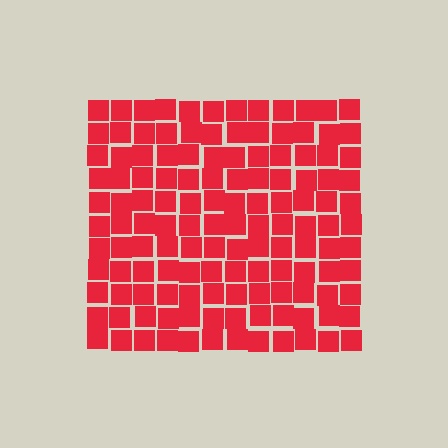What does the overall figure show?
The overall figure shows a square.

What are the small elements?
The small elements are squares.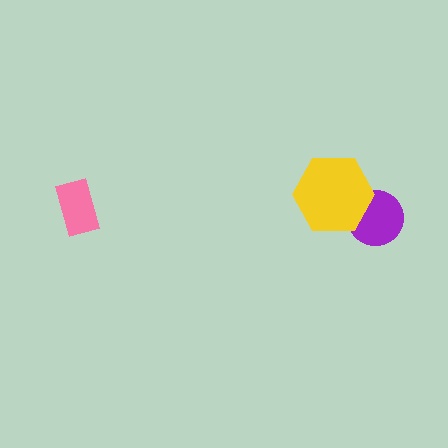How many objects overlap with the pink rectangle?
0 objects overlap with the pink rectangle.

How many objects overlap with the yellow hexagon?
1 object overlaps with the yellow hexagon.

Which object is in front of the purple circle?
The yellow hexagon is in front of the purple circle.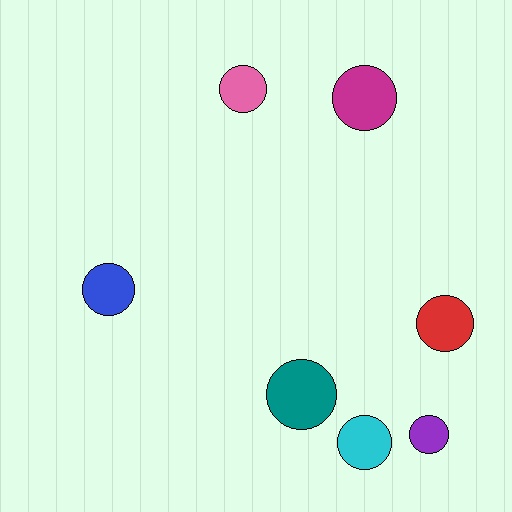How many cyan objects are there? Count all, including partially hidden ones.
There is 1 cyan object.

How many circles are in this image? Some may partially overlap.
There are 7 circles.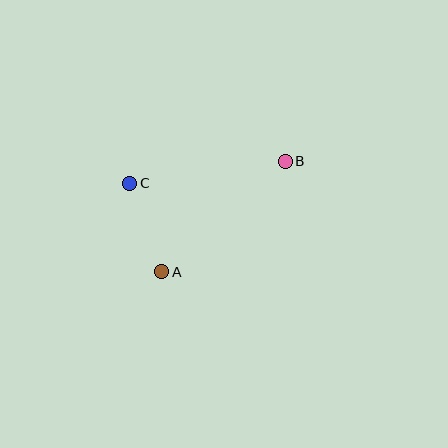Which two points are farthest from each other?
Points A and B are farthest from each other.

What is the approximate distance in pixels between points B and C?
The distance between B and C is approximately 157 pixels.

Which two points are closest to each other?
Points A and C are closest to each other.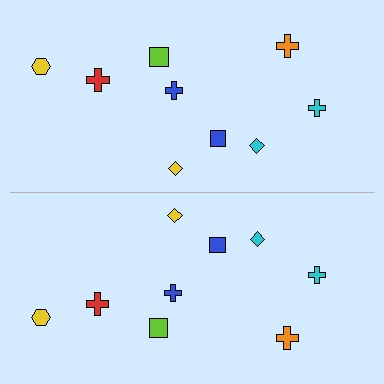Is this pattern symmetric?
Yes, this pattern has bilateral (reflection) symmetry.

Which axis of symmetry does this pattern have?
The pattern has a horizontal axis of symmetry running through the center of the image.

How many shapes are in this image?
There are 18 shapes in this image.